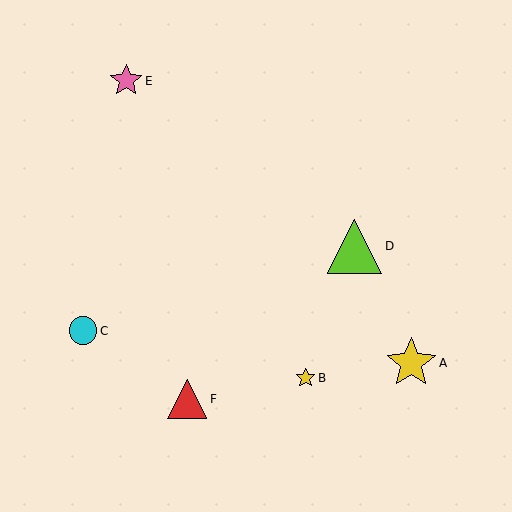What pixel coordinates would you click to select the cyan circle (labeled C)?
Click at (83, 331) to select the cyan circle C.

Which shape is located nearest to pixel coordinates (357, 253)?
The lime triangle (labeled D) at (355, 246) is nearest to that location.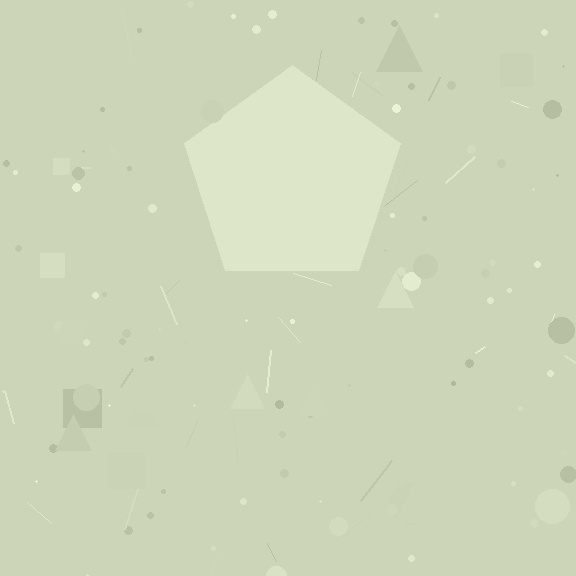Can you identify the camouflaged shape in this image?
The camouflaged shape is a pentagon.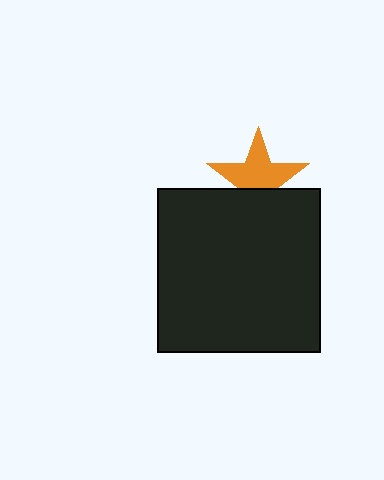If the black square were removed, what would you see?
You would see the complete orange star.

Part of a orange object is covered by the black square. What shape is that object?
It is a star.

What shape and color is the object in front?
The object in front is a black square.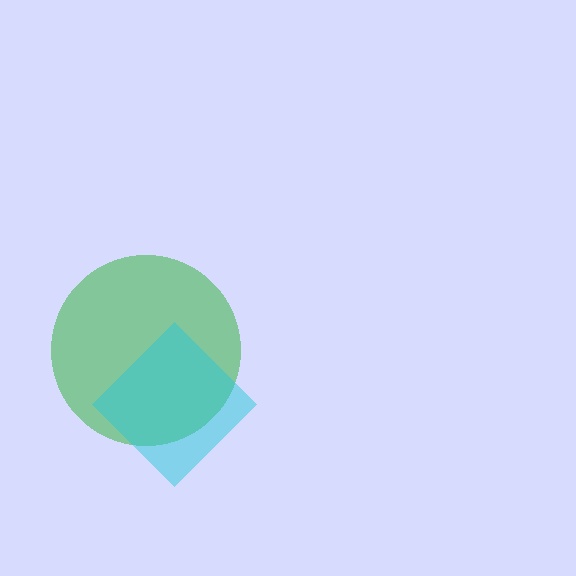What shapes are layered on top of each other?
The layered shapes are: a green circle, a cyan diamond.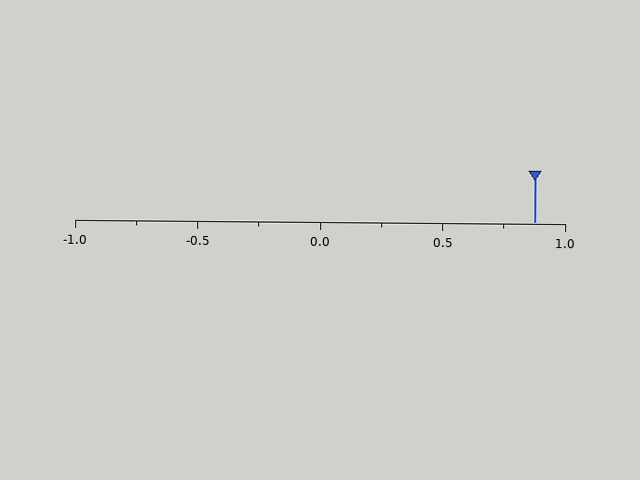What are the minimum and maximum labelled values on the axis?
The axis runs from -1.0 to 1.0.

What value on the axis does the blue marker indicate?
The marker indicates approximately 0.88.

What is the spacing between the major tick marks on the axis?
The major ticks are spaced 0.5 apart.